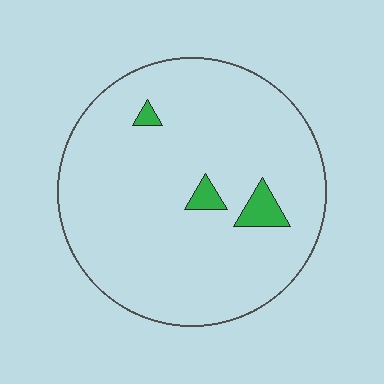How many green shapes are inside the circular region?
3.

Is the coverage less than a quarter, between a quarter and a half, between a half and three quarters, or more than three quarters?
Less than a quarter.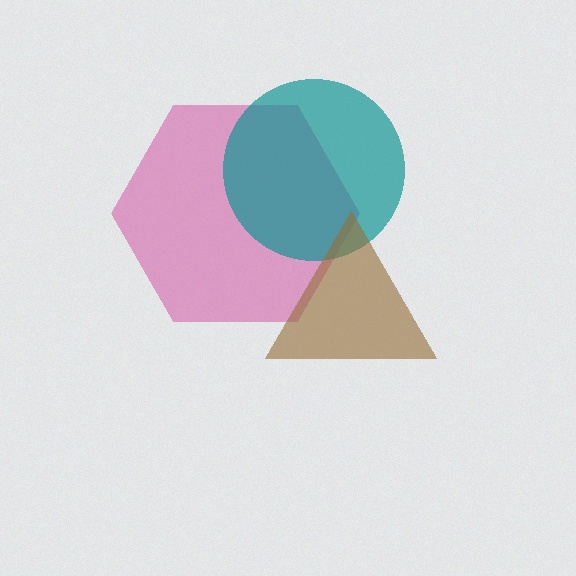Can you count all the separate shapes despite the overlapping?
Yes, there are 3 separate shapes.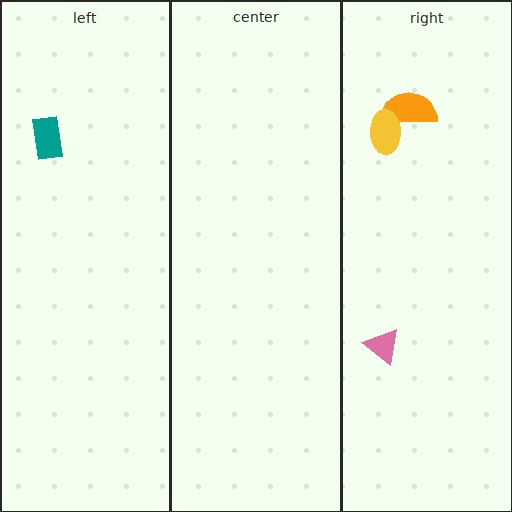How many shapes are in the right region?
3.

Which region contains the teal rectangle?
The left region.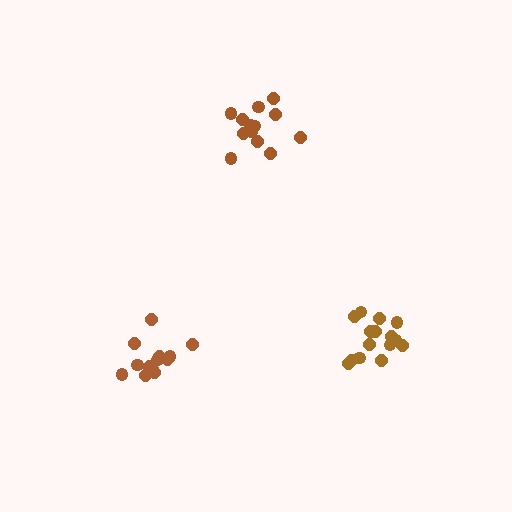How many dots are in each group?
Group 1: 13 dots, Group 2: 15 dots, Group 3: 13 dots (41 total).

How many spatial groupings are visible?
There are 3 spatial groupings.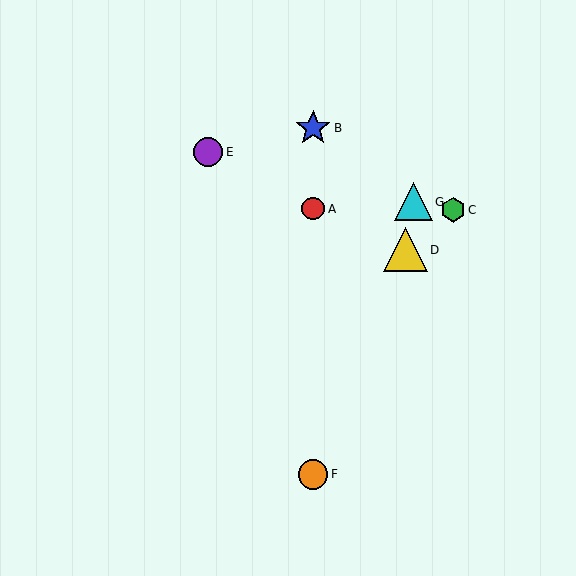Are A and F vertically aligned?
Yes, both are at x≈313.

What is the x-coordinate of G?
Object G is at x≈413.